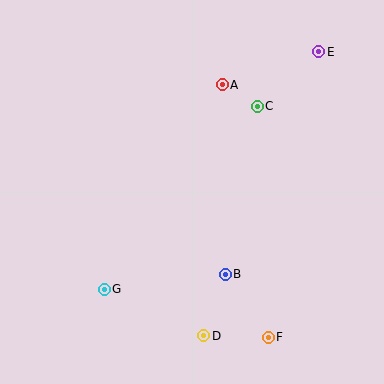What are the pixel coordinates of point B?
Point B is at (225, 274).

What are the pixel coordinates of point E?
Point E is at (319, 52).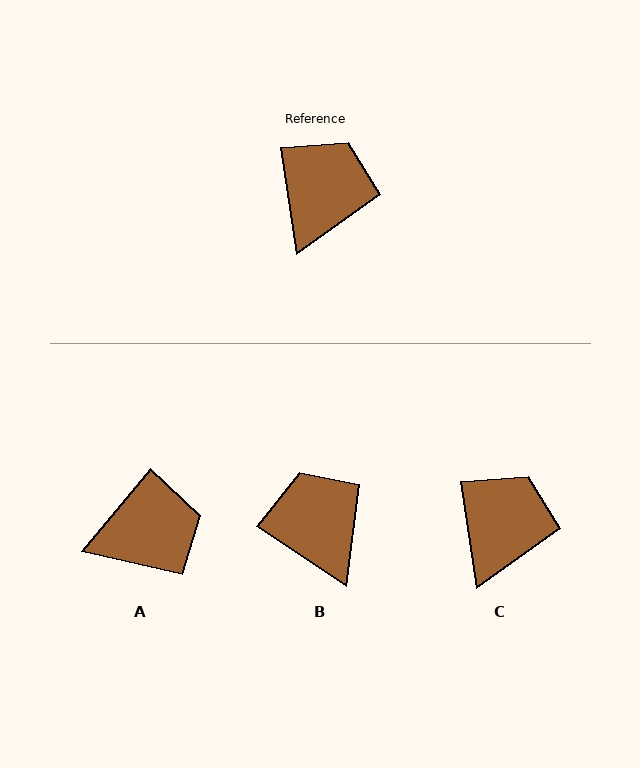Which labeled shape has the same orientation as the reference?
C.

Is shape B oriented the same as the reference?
No, it is off by about 47 degrees.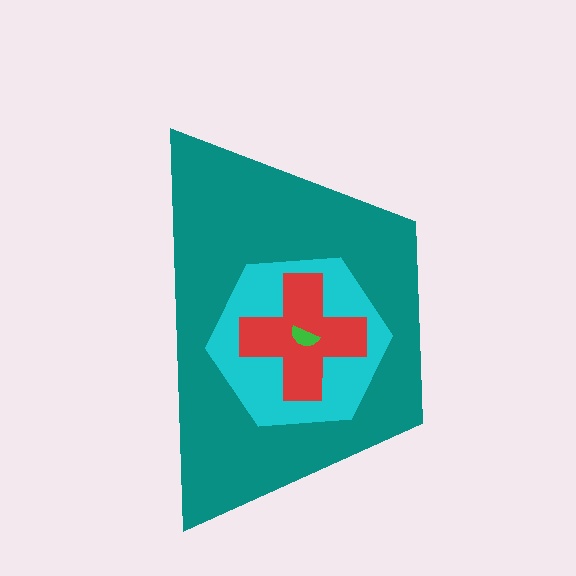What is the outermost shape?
The teal trapezoid.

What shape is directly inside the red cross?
The green semicircle.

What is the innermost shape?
The green semicircle.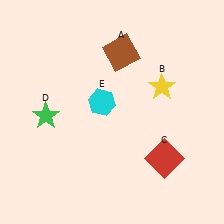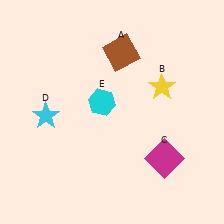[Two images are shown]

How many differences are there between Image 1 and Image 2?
There are 2 differences between the two images.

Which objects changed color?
C changed from red to magenta. D changed from green to cyan.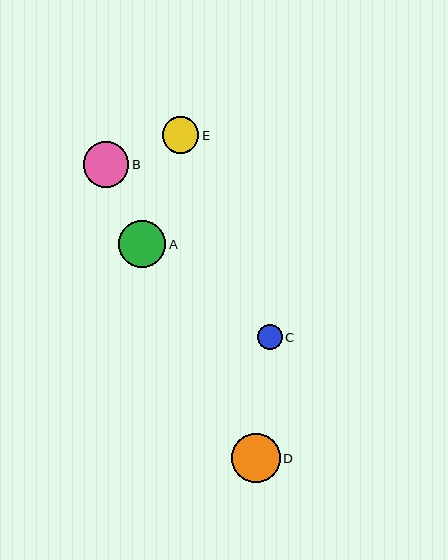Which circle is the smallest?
Circle C is the smallest with a size of approximately 25 pixels.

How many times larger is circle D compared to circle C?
Circle D is approximately 1.9 times the size of circle C.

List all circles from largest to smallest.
From largest to smallest: D, A, B, E, C.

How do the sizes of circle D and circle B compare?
Circle D and circle B are approximately the same size.